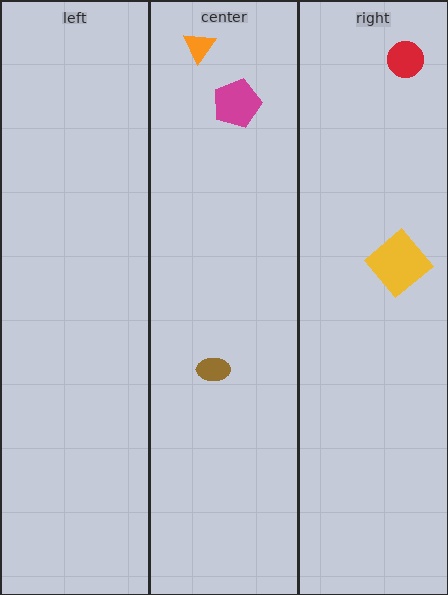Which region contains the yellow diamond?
The right region.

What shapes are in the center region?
The brown ellipse, the magenta pentagon, the orange triangle.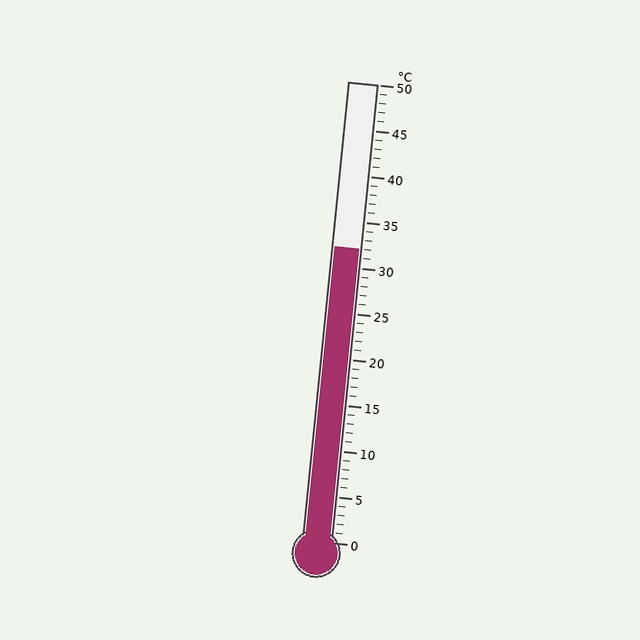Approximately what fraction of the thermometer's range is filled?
The thermometer is filled to approximately 65% of its range.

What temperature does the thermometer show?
The thermometer shows approximately 32°C.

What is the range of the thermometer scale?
The thermometer scale ranges from 0°C to 50°C.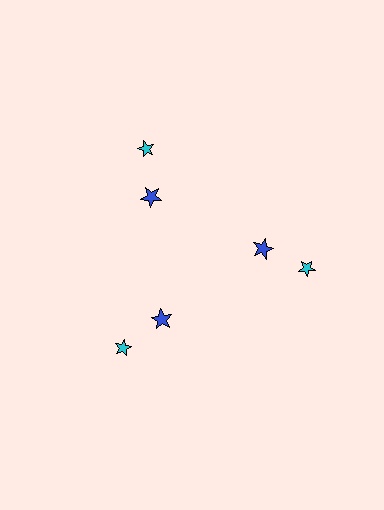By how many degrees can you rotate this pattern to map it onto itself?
The pattern maps onto itself every 120 degrees of rotation.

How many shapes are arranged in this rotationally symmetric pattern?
There are 6 shapes, arranged in 3 groups of 2.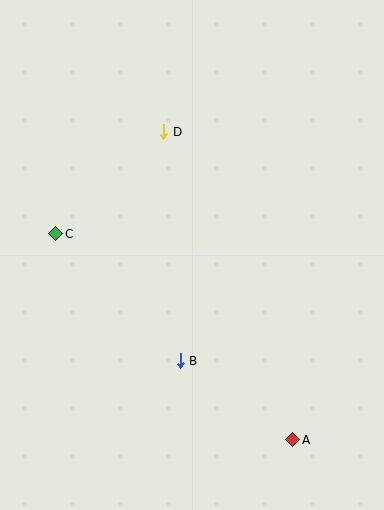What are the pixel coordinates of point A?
Point A is at (293, 440).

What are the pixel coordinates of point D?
Point D is at (163, 132).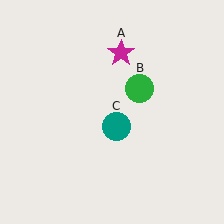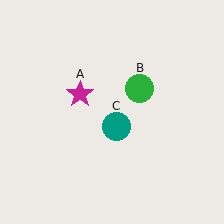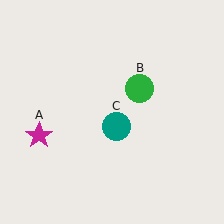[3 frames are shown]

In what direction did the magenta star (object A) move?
The magenta star (object A) moved down and to the left.